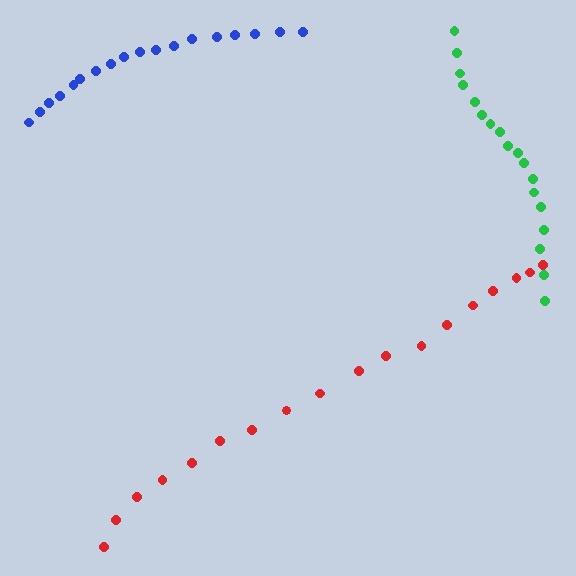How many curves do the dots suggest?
There are 3 distinct paths.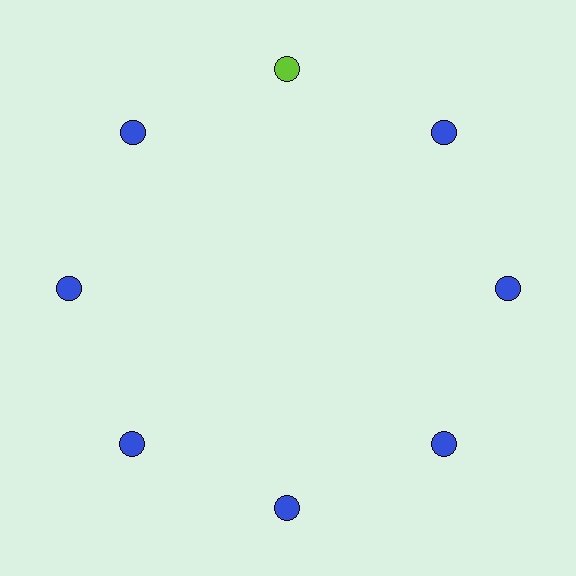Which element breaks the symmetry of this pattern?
The lime circle at roughly the 12 o'clock position breaks the symmetry. All other shapes are blue circles.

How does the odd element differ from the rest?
It has a different color: lime instead of blue.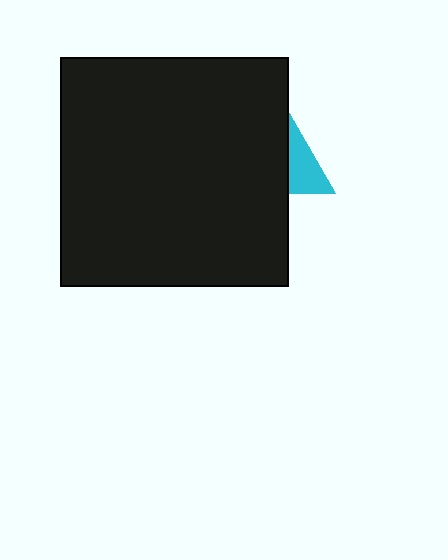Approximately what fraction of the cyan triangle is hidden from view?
Roughly 67% of the cyan triangle is hidden behind the black rectangle.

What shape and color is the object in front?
The object in front is a black rectangle.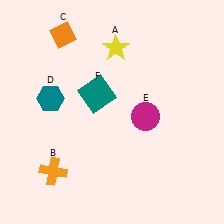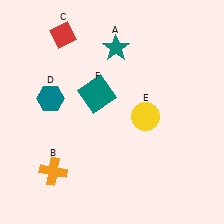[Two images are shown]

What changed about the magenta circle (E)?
In Image 1, E is magenta. In Image 2, it changed to yellow.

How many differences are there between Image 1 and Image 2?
There are 3 differences between the two images.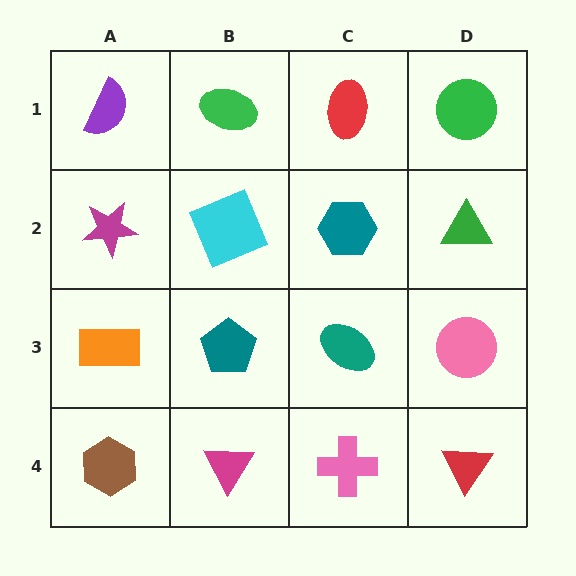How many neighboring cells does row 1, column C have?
3.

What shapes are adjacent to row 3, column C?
A teal hexagon (row 2, column C), a pink cross (row 4, column C), a teal pentagon (row 3, column B), a pink circle (row 3, column D).